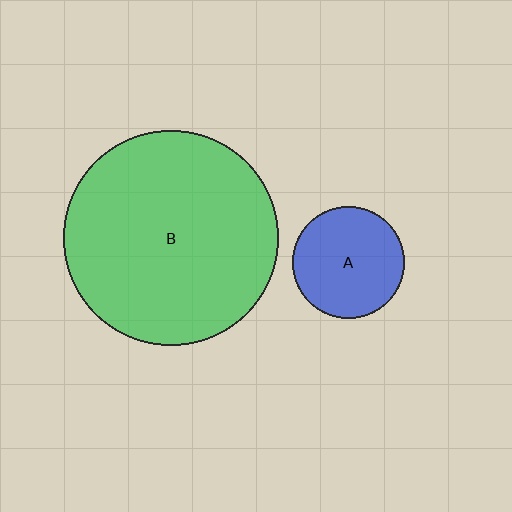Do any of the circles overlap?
No, none of the circles overlap.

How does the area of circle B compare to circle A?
Approximately 3.6 times.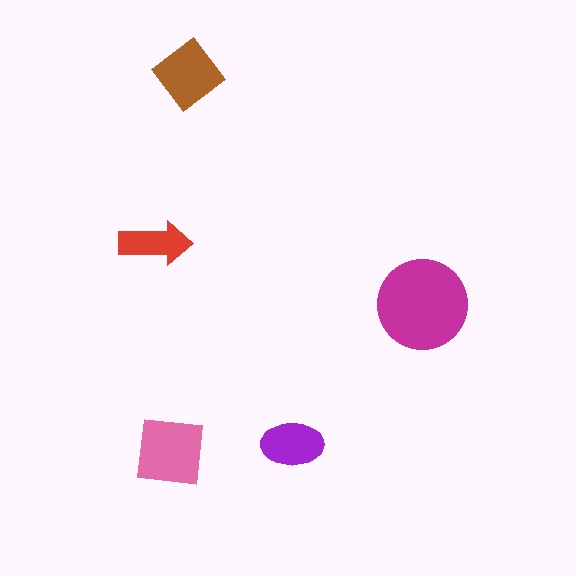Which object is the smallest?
The red arrow.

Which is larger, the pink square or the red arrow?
The pink square.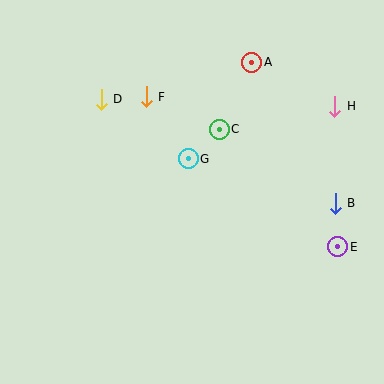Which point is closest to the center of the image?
Point G at (188, 159) is closest to the center.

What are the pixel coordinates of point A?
Point A is at (252, 62).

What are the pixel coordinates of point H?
Point H is at (335, 106).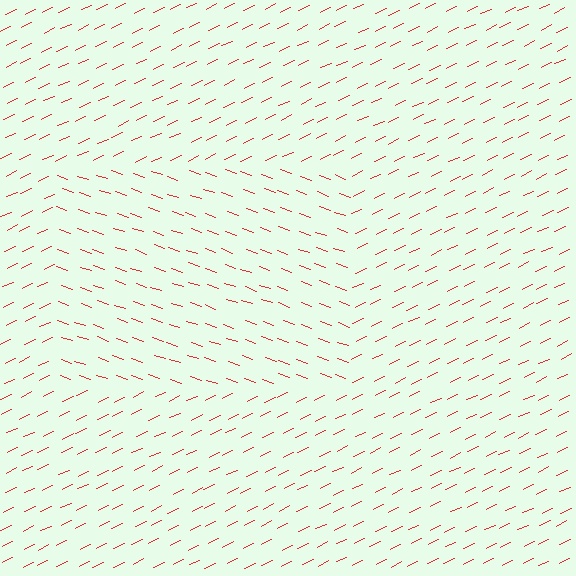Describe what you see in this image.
The image is filled with small red line segments. A rectangle region in the image has lines oriented differently from the surrounding lines, creating a visible texture boundary.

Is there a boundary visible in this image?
Yes, there is a texture boundary formed by a change in line orientation.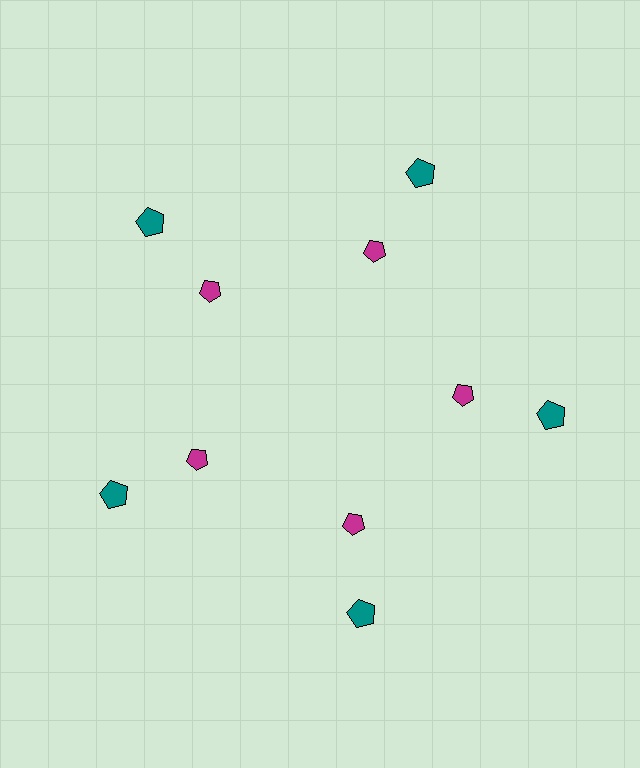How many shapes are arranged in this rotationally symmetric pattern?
There are 10 shapes, arranged in 5 groups of 2.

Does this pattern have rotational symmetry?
Yes, this pattern has 5-fold rotational symmetry. It looks the same after rotating 72 degrees around the center.